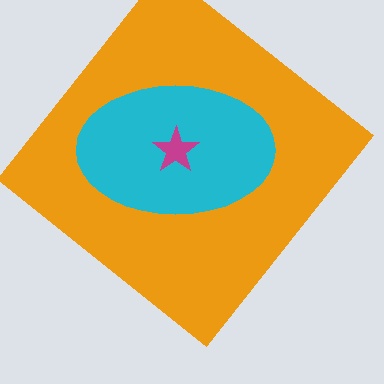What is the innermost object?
The magenta star.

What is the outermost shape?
The orange diamond.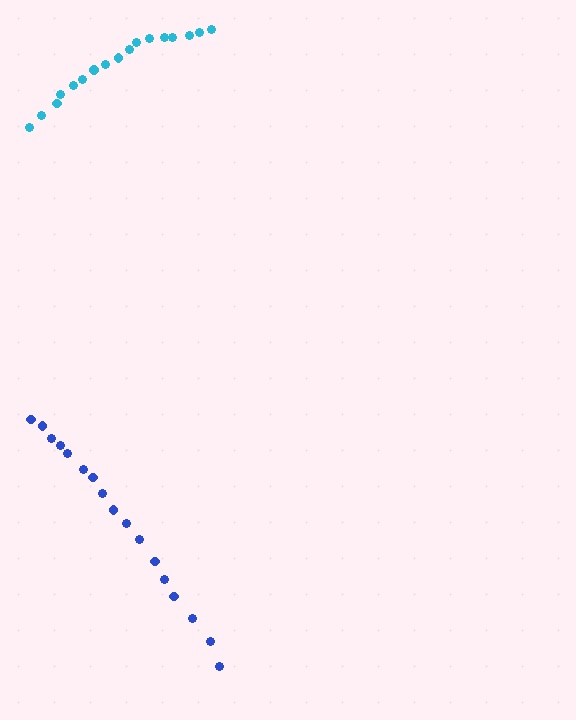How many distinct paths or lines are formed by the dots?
There are 2 distinct paths.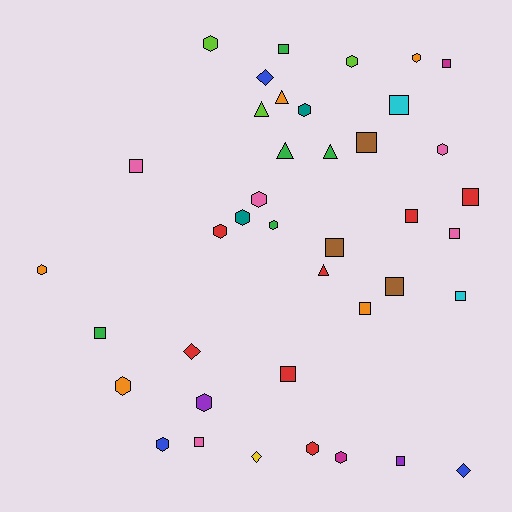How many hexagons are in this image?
There are 15 hexagons.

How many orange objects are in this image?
There are 5 orange objects.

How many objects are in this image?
There are 40 objects.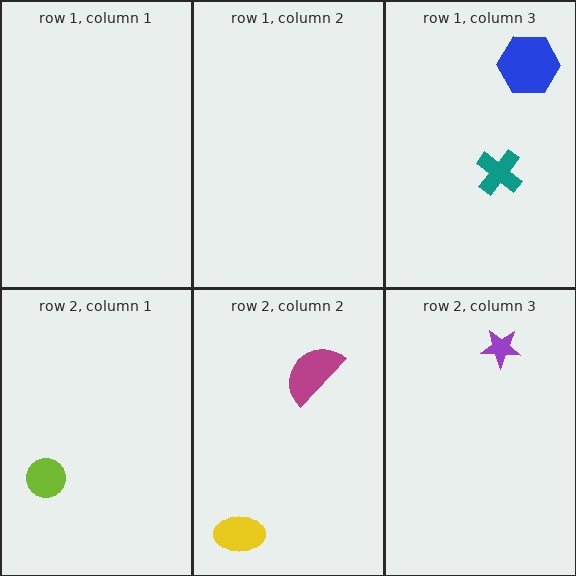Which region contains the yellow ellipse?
The row 2, column 2 region.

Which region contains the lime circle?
The row 2, column 1 region.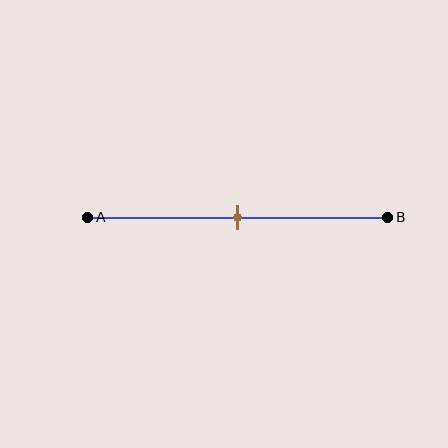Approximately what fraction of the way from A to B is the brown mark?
The brown mark is approximately 50% of the way from A to B.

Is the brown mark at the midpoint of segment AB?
Yes, the mark is approximately at the midpoint.